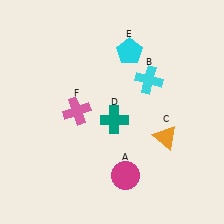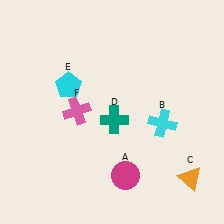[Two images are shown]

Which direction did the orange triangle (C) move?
The orange triangle (C) moved down.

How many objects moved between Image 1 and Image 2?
3 objects moved between the two images.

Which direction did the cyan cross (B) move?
The cyan cross (B) moved down.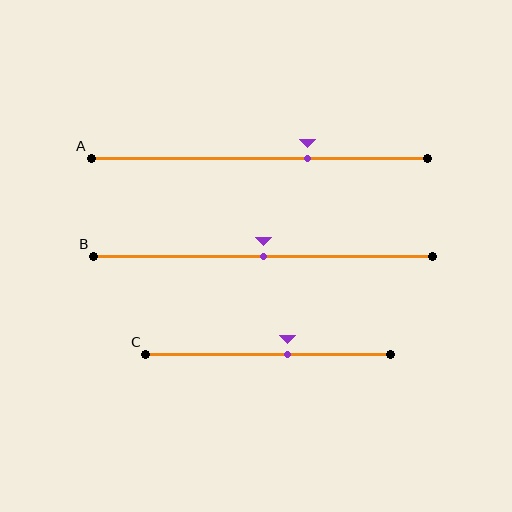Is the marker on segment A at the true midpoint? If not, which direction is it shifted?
No, the marker on segment A is shifted to the right by about 14% of the segment length.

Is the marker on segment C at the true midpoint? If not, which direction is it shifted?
No, the marker on segment C is shifted to the right by about 8% of the segment length.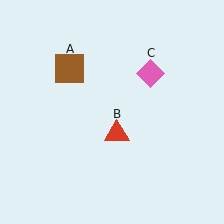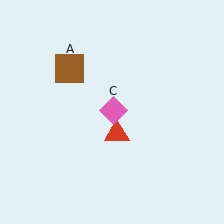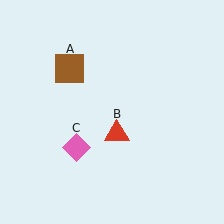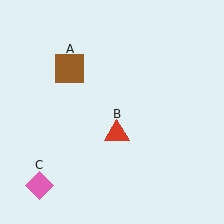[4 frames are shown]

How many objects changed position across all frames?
1 object changed position: pink diamond (object C).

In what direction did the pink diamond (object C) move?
The pink diamond (object C) moved down and to the left.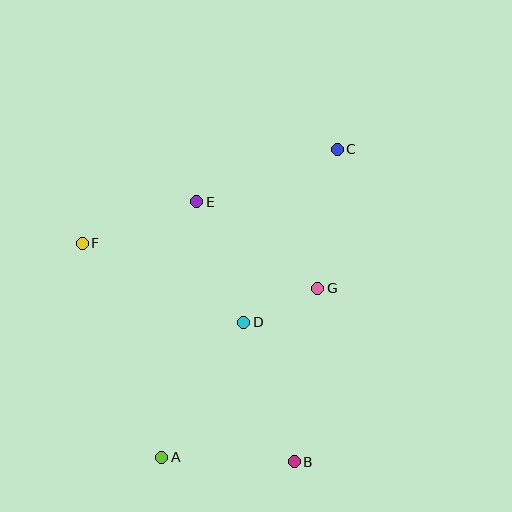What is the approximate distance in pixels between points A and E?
The distance between A and E is approximately 258 pixels.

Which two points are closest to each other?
Points D and G are closest to each other.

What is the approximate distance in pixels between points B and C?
The distance between B and C is approximately 315 pixels.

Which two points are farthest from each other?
Points A and C are farthest from each other.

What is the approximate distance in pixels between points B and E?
The distance between B and E is approximately 278 pixels.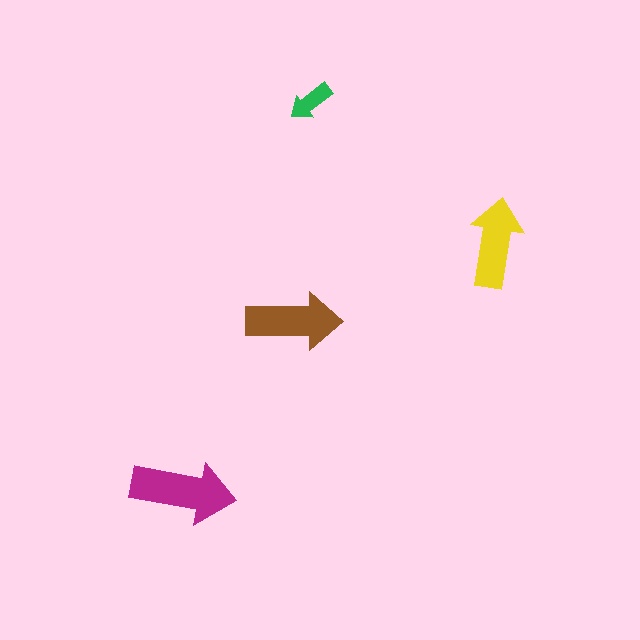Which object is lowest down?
The magenta arrow is bottommost.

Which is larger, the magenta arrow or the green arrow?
The magenta one.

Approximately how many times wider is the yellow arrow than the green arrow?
About 2 times wider.